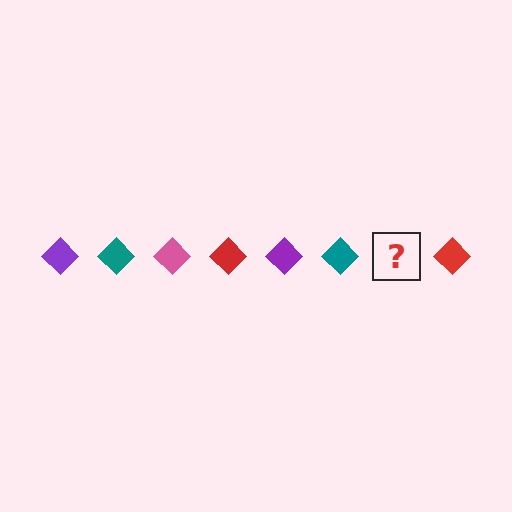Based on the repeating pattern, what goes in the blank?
The blank should be a pink diamond.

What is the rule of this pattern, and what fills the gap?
The rule is that the pattern cycles through purple, teal, pink, red diamonds. The gap should be filled with a pink diamond.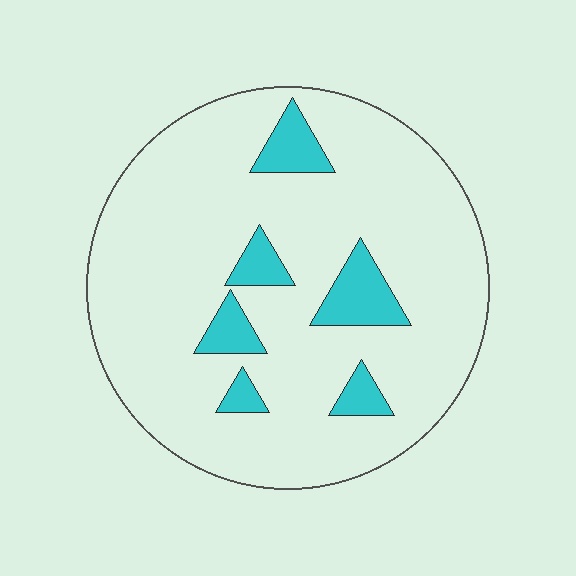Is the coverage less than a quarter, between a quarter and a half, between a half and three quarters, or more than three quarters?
Less than a quarter.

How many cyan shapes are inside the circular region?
6.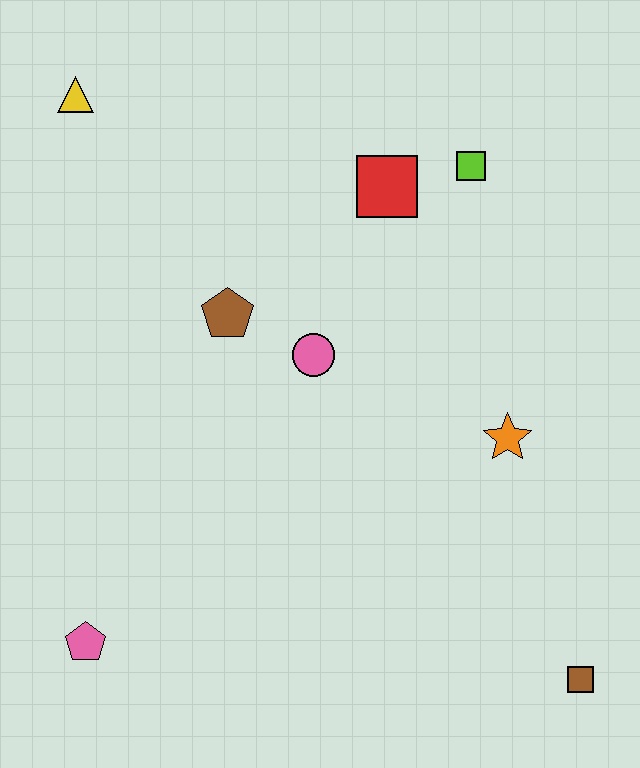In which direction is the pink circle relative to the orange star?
The pink circle is to the left of the orange star.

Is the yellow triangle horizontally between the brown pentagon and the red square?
No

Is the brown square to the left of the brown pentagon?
No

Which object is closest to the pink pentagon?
The brown pentagon is closest to the pink pentagon.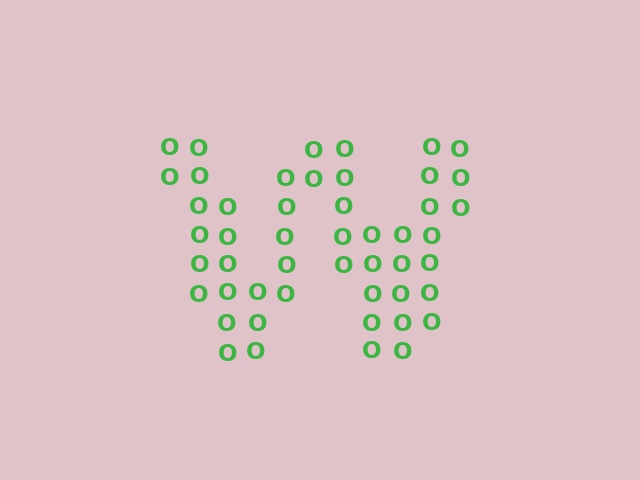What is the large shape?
The large shape is the letter W.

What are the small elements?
The small elements are letter O's.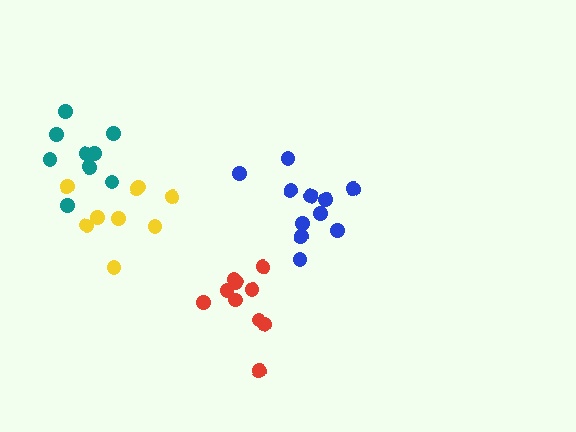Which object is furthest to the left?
The teal cluster is leftmost.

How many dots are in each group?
Group 1: 11 dots, Group 2: 9 dots, Group 3: 9 dots, Group 4: 10 dots (39 total).